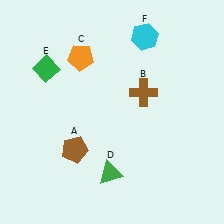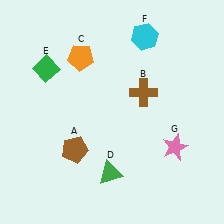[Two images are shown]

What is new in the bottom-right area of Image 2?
A pink star (G) was added in the bottom-right area of Image 2.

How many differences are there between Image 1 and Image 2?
There is 1 difference between the two images.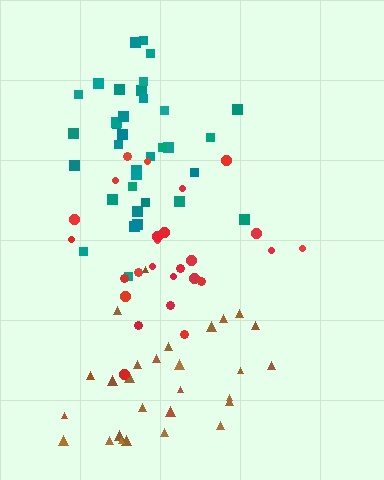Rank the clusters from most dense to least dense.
teal, brown, red.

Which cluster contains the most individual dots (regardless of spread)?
Teal (35).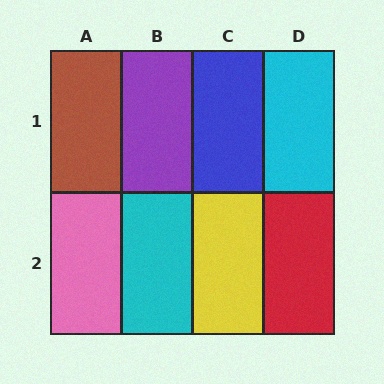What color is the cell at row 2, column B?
Cyan.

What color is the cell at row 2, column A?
Pink.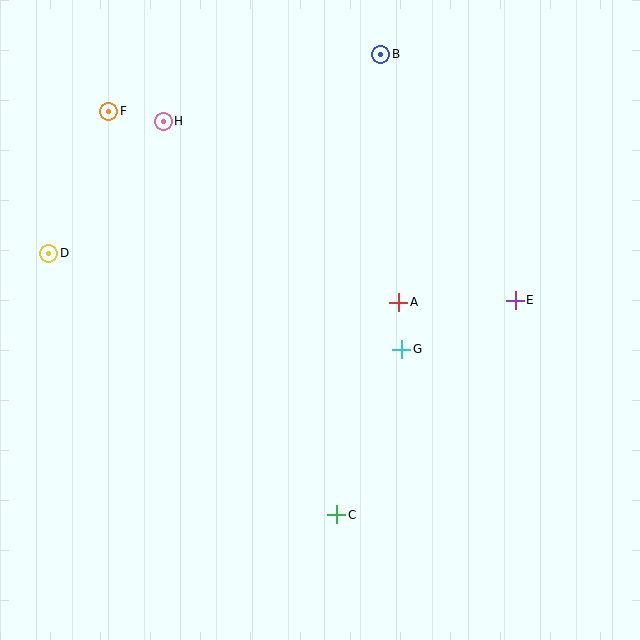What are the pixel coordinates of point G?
Point G is at (402, 349).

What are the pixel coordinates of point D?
Point D is at (49, 253).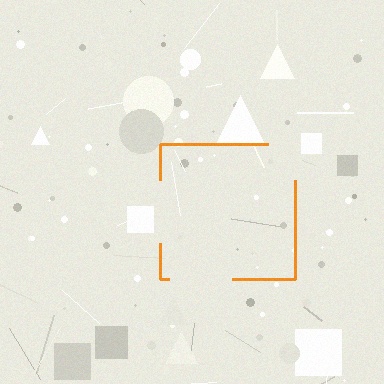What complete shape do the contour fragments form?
The contour fragments form a square.